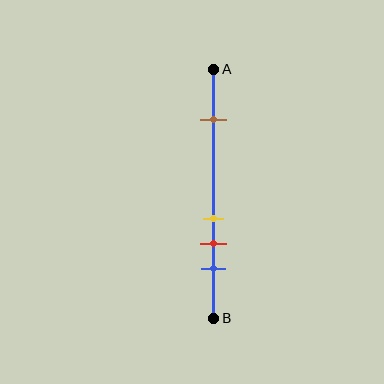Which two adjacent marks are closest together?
The yellow and red marks are the closest adjacent pair.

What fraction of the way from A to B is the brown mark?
The brown mark is approximately 20% (0.2) of the way from A to B.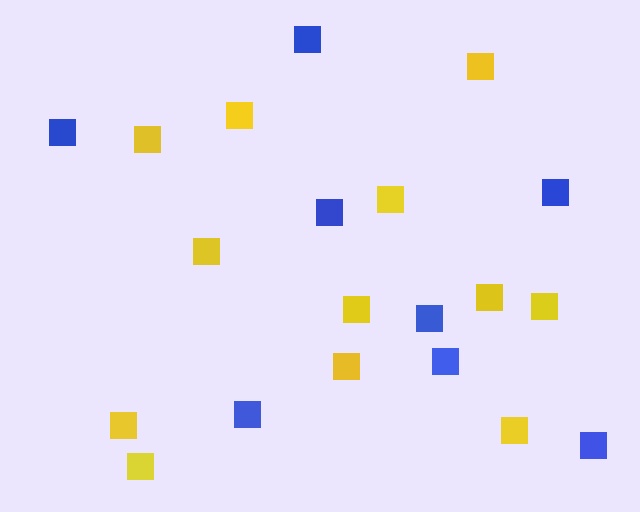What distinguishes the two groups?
There are 2 groups: one group of yellow squares (12) and one group of blue squares (8).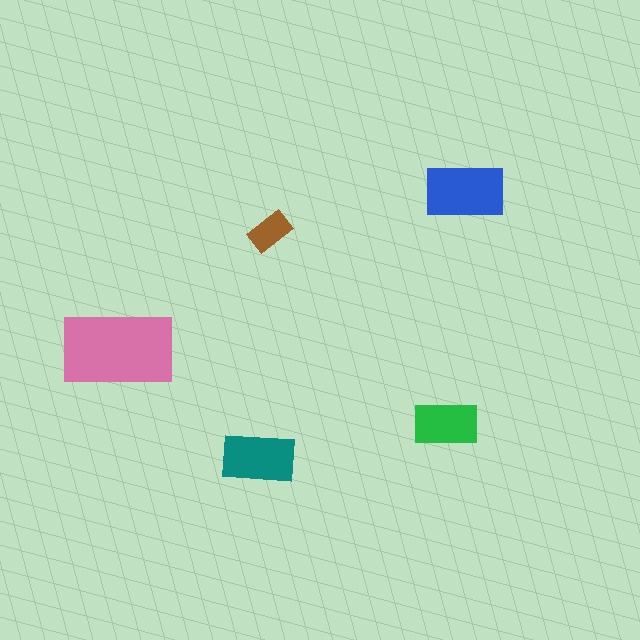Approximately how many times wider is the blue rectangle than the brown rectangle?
About 2 times wider.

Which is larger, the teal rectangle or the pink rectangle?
The pink one.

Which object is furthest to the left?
The pink rectangle is leftmost.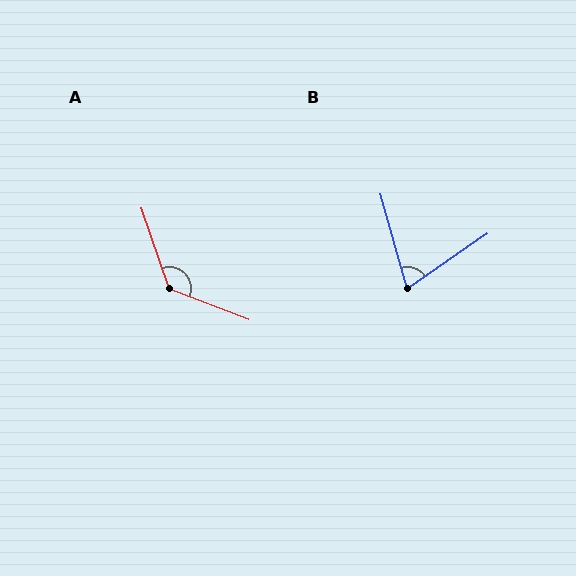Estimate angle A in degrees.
Approximately 130 degrees.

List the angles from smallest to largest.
B (71°), A (130°).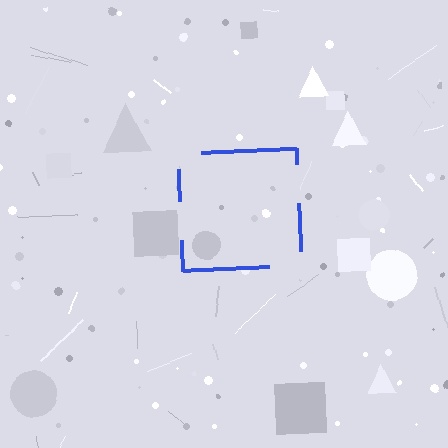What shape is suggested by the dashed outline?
The dashed outline suggests a square.